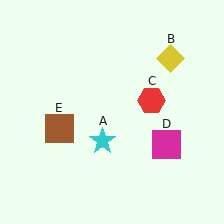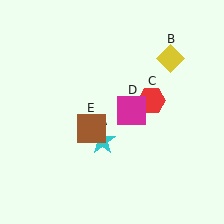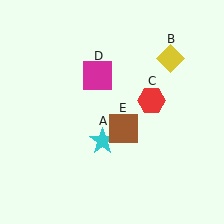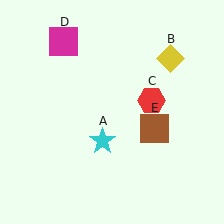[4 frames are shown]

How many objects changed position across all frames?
2 objects changed position: magenta square (object D), brown square (object E).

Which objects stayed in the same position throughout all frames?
Cyan star (object A) and yellow diamond (object B) and red hexagon (object C) remained stationary.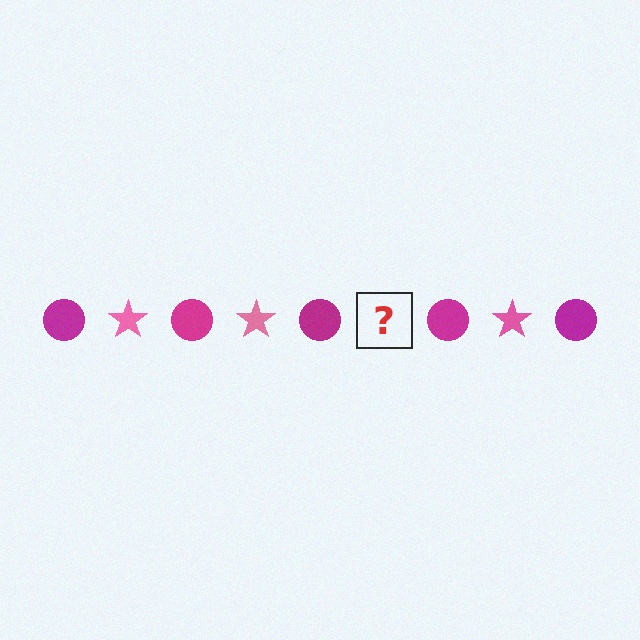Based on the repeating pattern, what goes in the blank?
The blank should be a pink star.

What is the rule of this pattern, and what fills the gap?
The rule is that the pattern alternates between magenta circle and pink star. The gap should be filled with a pink star.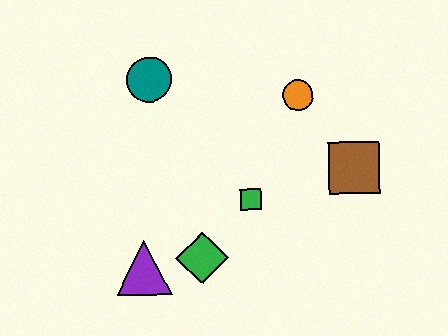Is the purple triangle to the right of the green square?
No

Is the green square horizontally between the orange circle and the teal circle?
Yes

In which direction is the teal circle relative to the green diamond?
The teal circle is above the green diamond.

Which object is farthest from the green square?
The teal circle is farthest from the green square.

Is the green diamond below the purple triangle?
No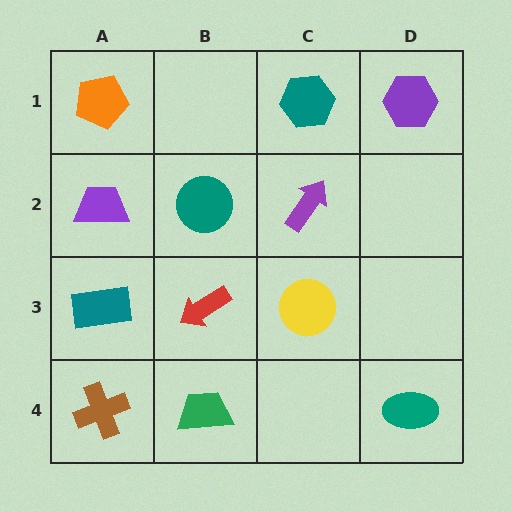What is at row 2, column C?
A purple arrow.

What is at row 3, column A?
A teal rectangle.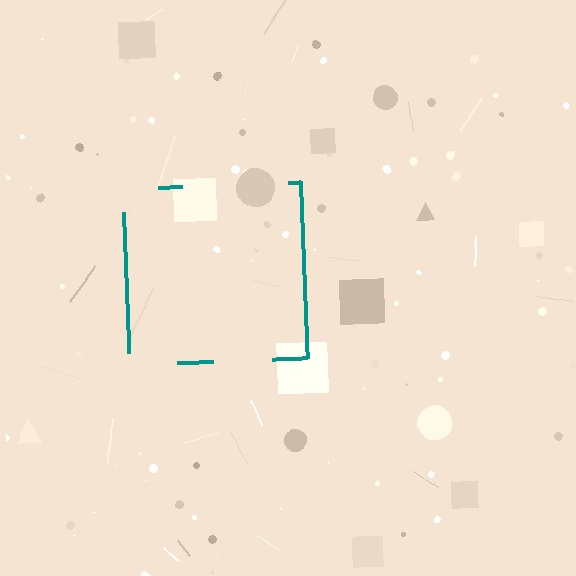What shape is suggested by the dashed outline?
The dashed outline suggests a square.